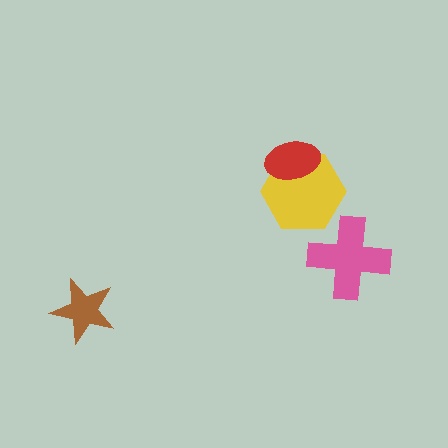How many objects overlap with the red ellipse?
1 object overlaps with the red ellipse.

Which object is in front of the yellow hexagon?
The red ellipse is in front of the yellow hexagon.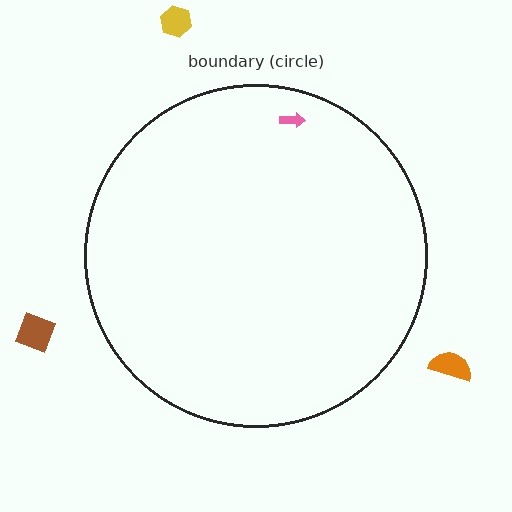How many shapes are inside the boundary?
1 inside, 3 outside.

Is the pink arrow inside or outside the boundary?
Inside.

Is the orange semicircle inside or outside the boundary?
Outside.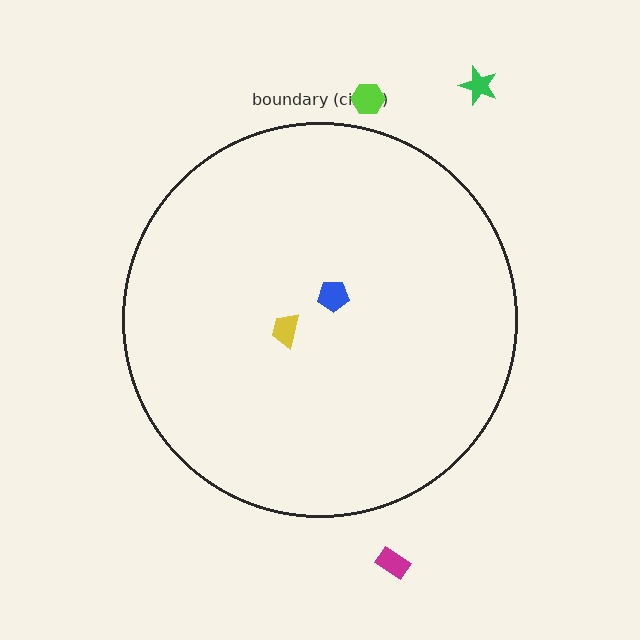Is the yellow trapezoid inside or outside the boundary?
Inside.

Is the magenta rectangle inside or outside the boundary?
Outside.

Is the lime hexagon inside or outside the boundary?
Outside.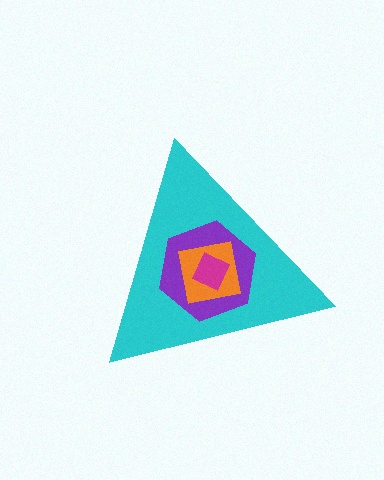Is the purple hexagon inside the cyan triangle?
Yes.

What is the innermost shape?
The magenta diamond.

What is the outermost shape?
The cyan triangle.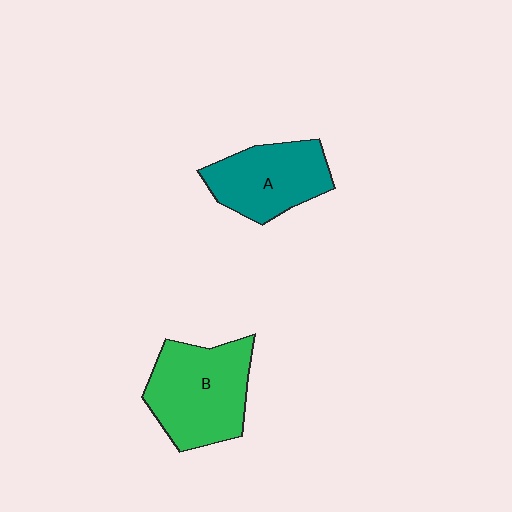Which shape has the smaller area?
Shape A (teal).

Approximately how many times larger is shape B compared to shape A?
Approximately 1.3 times.